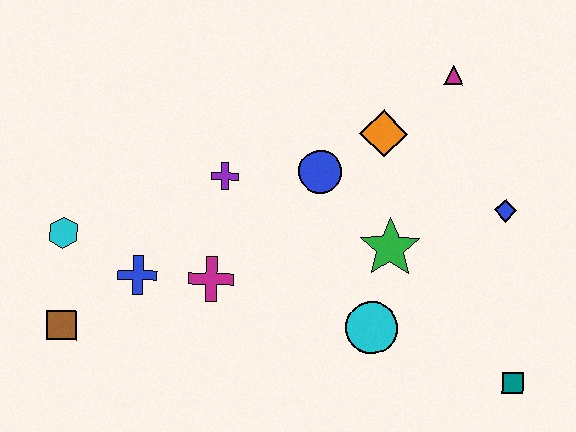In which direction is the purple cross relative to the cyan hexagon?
The purple cross is to the right of the cyan hexagon.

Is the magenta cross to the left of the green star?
Yes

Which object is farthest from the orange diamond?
The brown square is farthest from the orange diamond.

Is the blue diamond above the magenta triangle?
No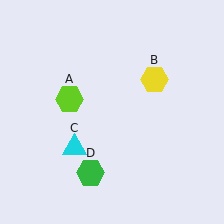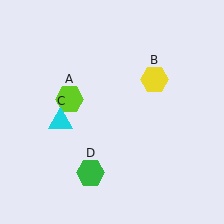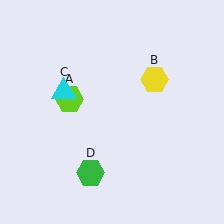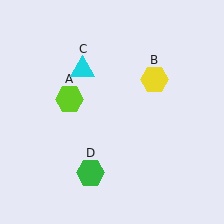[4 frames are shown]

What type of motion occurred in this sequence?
The cyan triangle (object C) rotated clockwise around the center of the scene.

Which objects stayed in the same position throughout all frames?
Lime hexagon (object A) and yellow hexagon (object B) and green hexagon (object D) remained stationary.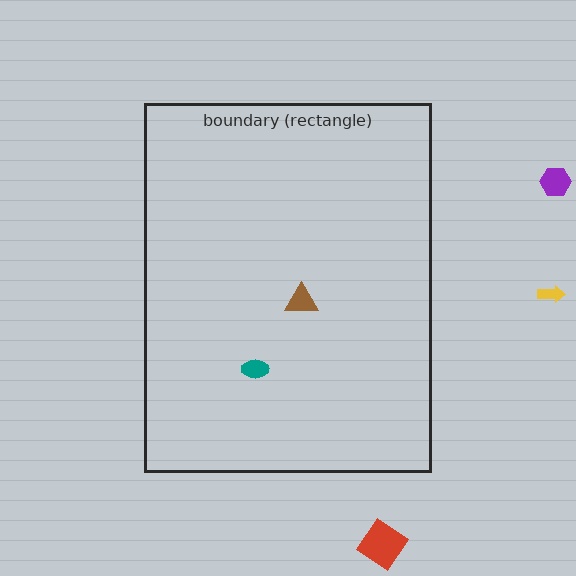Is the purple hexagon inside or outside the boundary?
Outside.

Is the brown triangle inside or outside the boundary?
Inside.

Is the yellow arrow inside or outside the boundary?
Outside.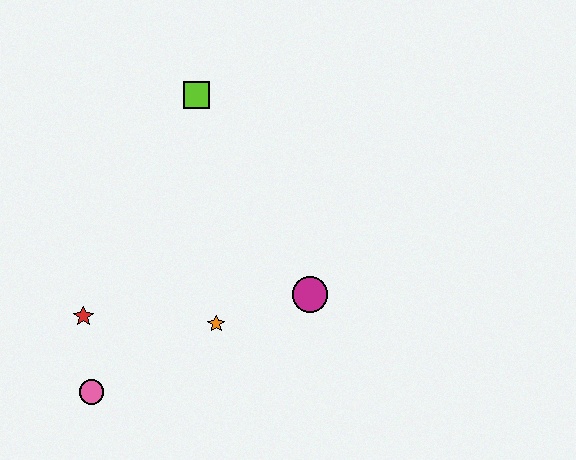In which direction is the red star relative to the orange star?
The red star is to the left of the orange star.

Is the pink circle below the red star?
Yes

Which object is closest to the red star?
The pink circle is closest to the red star.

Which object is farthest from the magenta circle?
The pink circle is farthest from the magenta circle.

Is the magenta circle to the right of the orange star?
Yes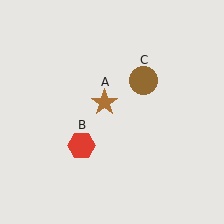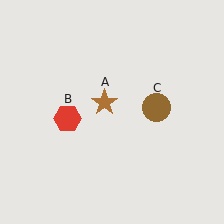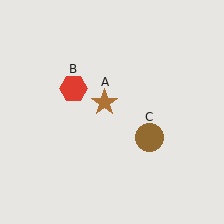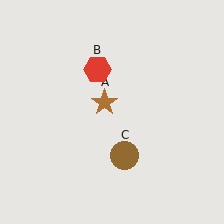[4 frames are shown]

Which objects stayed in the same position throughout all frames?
Brown star (object A) remained stationary.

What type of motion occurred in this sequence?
The red hexagon (object B), brown circle (object C) rotated clockwise around the center of the scene.